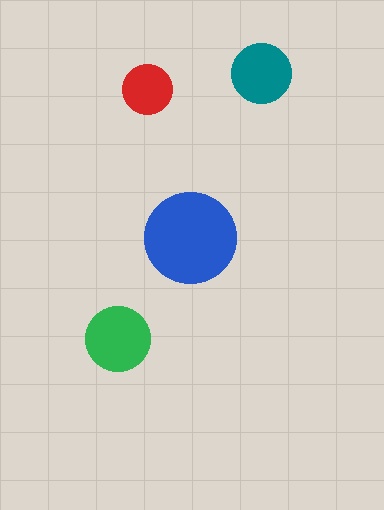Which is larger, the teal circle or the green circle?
The green one.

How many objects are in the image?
There are 4 objects in the image.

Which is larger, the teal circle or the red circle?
The teal one.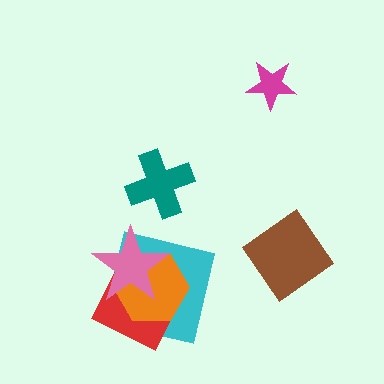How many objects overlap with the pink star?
3 objects overlap with the pink star.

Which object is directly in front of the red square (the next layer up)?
The orange hexagon is directly in front of the red square.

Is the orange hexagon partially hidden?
Yes, it is partially covered by another shape.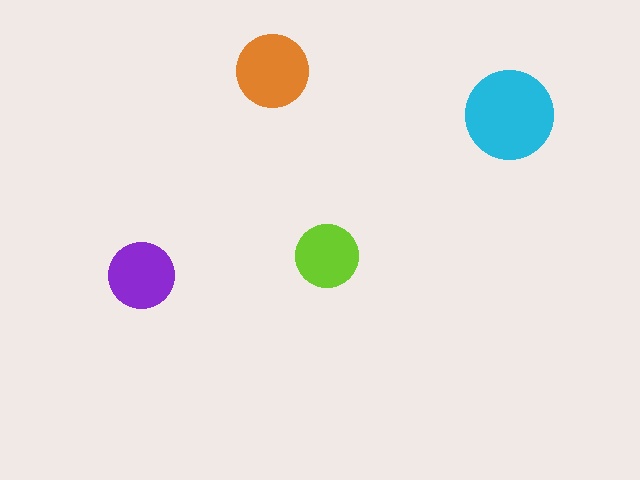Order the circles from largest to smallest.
the cyan one, the orange one, the purple one, the lime one.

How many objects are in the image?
There are 4 objects in the image.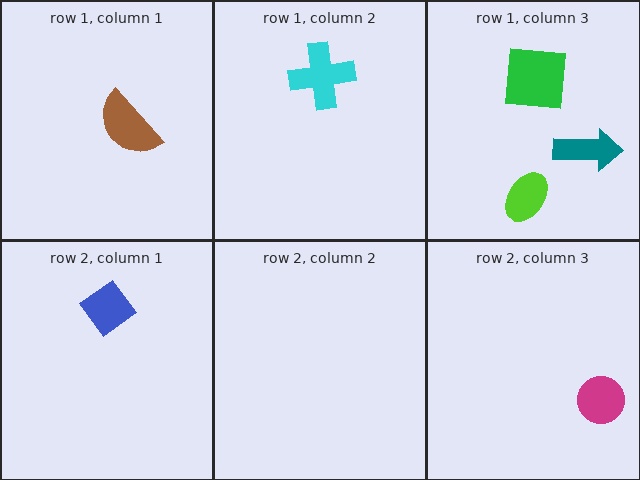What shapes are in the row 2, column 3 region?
The magenta circle.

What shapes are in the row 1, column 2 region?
The cyan cross.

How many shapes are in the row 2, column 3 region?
1.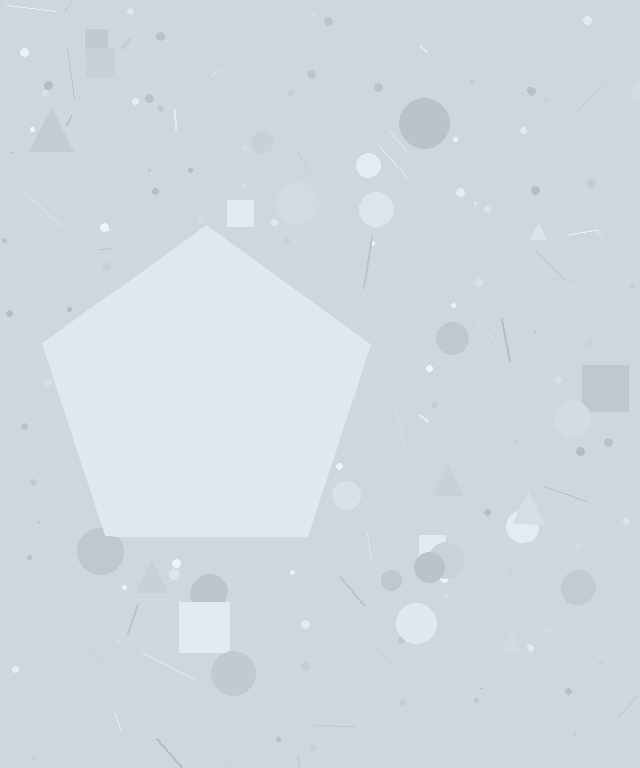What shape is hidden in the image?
A pentagon is hidden in the image.